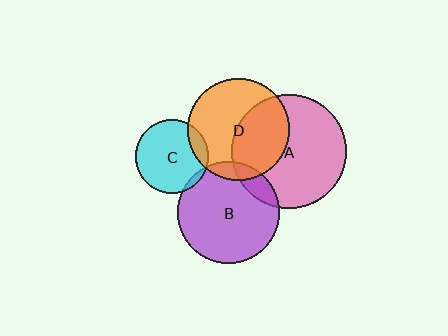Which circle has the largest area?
Circle A (pink).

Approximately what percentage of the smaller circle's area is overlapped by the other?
Approximately 10%.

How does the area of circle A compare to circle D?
Approximately 1.3 times.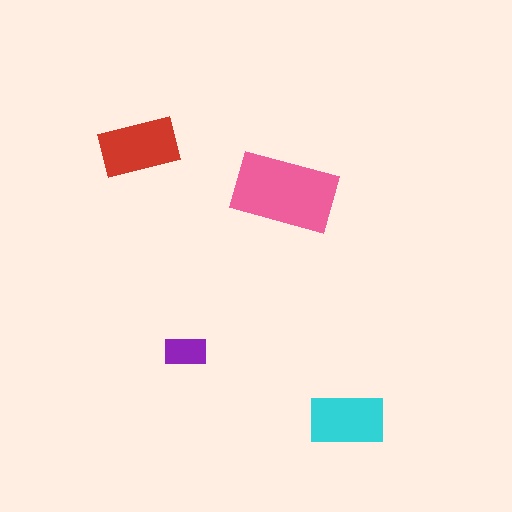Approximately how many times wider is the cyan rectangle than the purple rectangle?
About 2 times wider.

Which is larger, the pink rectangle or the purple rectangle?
The pink one.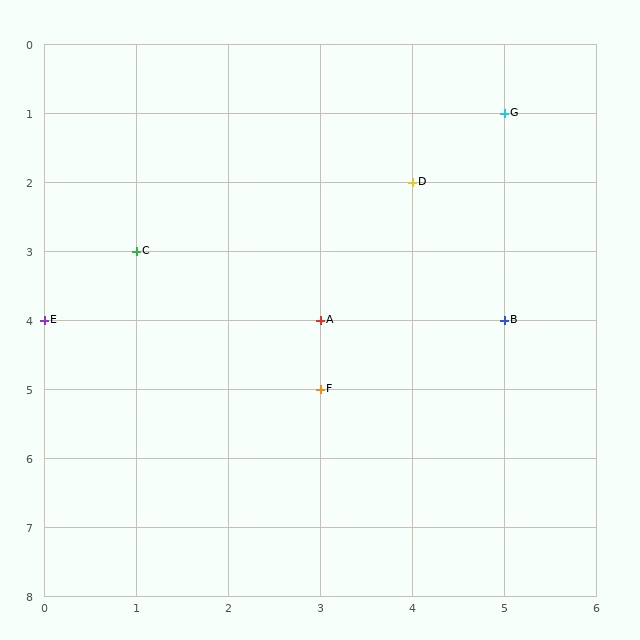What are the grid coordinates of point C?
Point C is at grid coordinates (1, 3).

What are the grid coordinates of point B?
Point B is at grid coordinates (5, 4).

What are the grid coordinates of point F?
Point F is at grid coordinates (3, 5).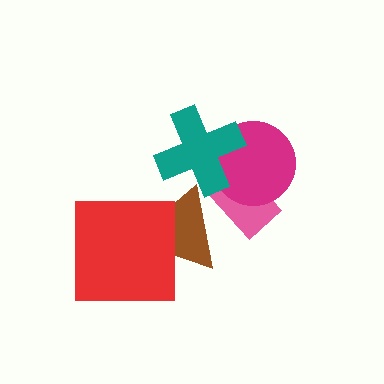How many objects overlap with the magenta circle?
2 objects overlap with the magenta circle.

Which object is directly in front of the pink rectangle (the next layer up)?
The magenta circle is directly in front of the pink rectangle.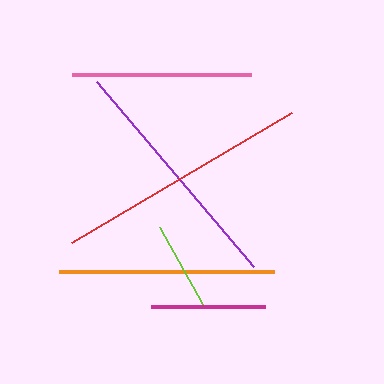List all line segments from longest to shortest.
From longest to shortest: red, purple, orange, pink, magenta, lime.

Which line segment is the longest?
The red line is the longest at approximately 256 pixels.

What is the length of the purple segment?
The purple segment is approximately 243 pixels long.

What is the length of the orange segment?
The orange segment is approximately 215 pixels long.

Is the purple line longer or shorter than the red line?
The red line is longer than the purple line.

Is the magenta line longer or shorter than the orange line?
The orange line is longer than the magenta line.